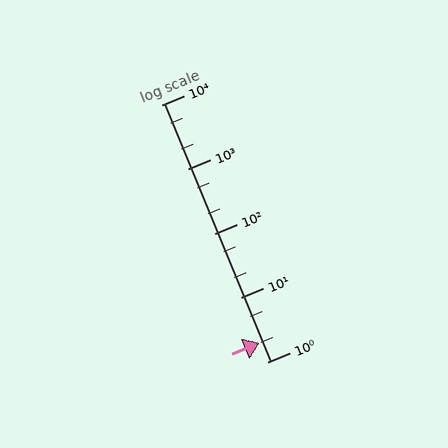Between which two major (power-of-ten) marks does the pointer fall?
The pointer is between 1 and 10.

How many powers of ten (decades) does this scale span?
The scale spans 4 decades, from 1 to 10000.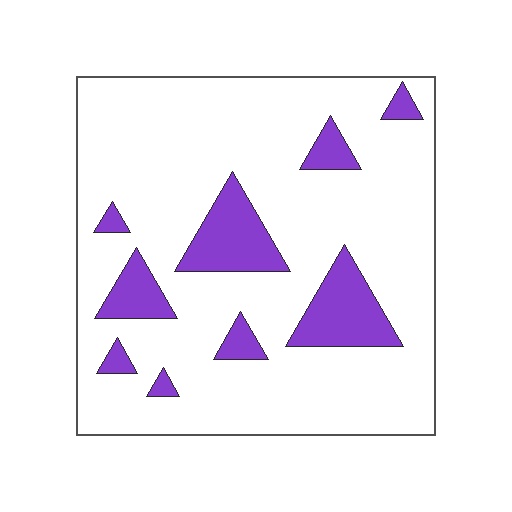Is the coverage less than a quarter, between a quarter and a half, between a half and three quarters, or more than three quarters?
Less than a quarter.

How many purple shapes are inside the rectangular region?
9.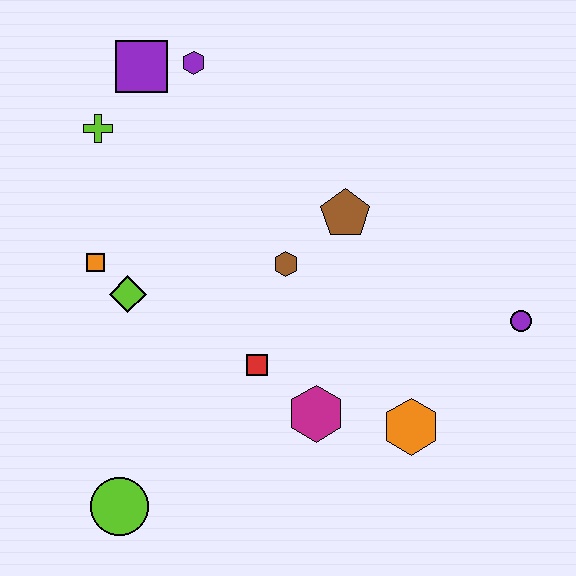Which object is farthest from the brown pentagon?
The lime circle is farthest from the brown pentagon.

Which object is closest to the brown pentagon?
The brown hexagon is closest to the brown pentagon.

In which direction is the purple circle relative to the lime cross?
The purple circle is to the right of the lime cross.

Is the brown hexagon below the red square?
No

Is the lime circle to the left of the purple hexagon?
Yes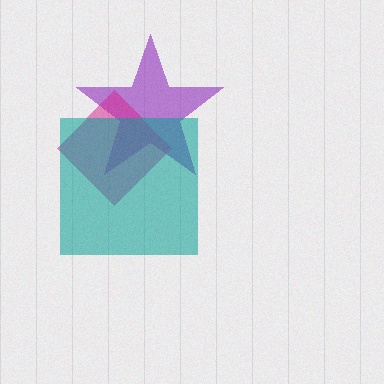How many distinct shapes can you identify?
There are 3 distinct shapes: a purple star, a magenta diamond, a teal square.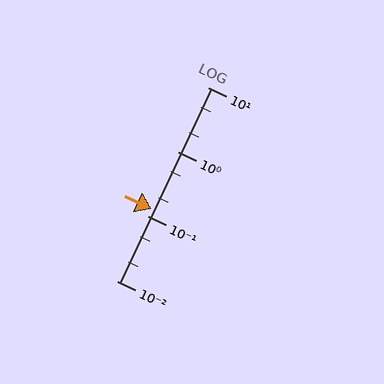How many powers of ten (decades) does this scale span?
The scale spans 3 decades, from 0.01 to 10.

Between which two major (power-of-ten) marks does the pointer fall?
The pointer is between 0.1 and 1.